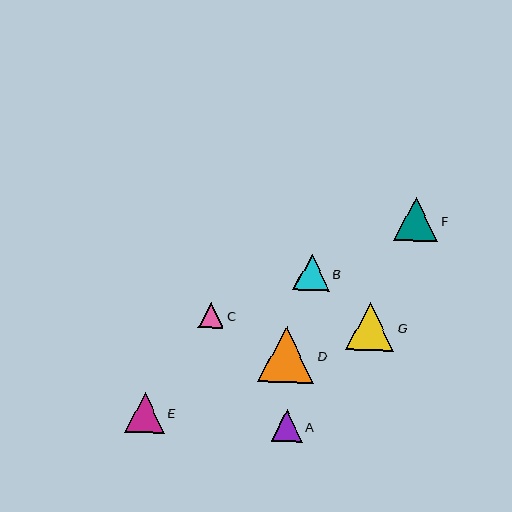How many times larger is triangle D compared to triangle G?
Triangle D is approximately 1.1 times the size of triangle G.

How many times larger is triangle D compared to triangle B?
Triangle D is approximately 1.5 times the size of triangle B.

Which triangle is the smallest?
Triangle C is the smallest with a size of approximately 25 pixels.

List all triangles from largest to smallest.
From largest to smallest: D, G, F, E, B, A, C.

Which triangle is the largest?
Triangle D is the largest with a size of approximately 56 pixels.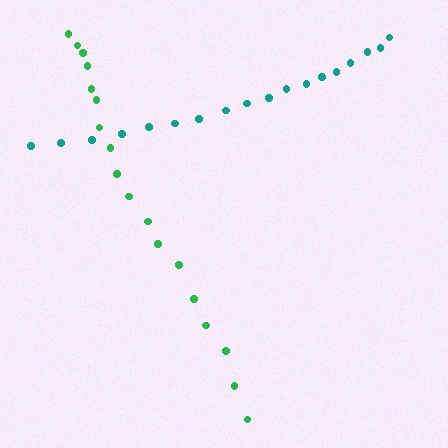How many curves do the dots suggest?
There are 2 distinct paths.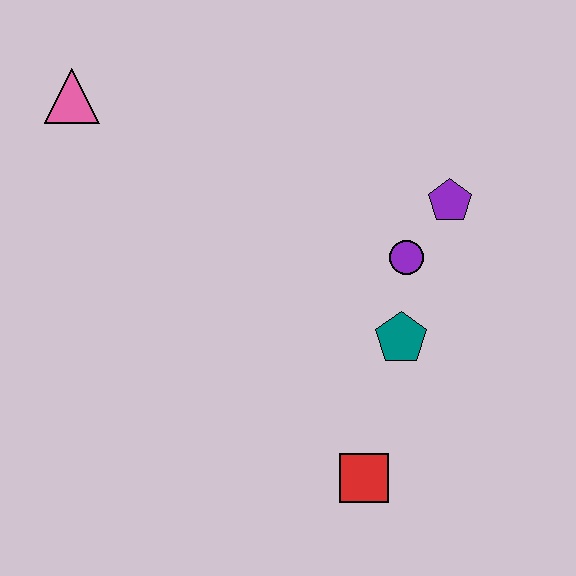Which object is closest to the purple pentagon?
The purple circle is closest to the purple pentagon.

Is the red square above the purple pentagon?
No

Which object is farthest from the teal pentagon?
The pink triangle is farthest from the teal pentagon.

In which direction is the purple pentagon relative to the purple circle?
The purple pentagon is above the purple circle.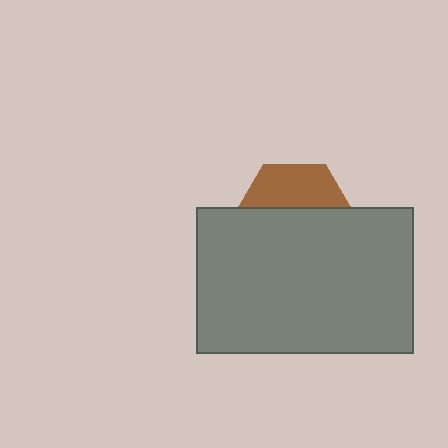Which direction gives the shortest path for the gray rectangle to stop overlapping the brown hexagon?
Moving down gives the shortest separation.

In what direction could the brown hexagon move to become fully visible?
The brown hexagon could move up. That would shift it out from behind the gray rectangle entirely.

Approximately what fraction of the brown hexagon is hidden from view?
Roughly 62% of the brown hexagon is hidden behind the gray rectangle.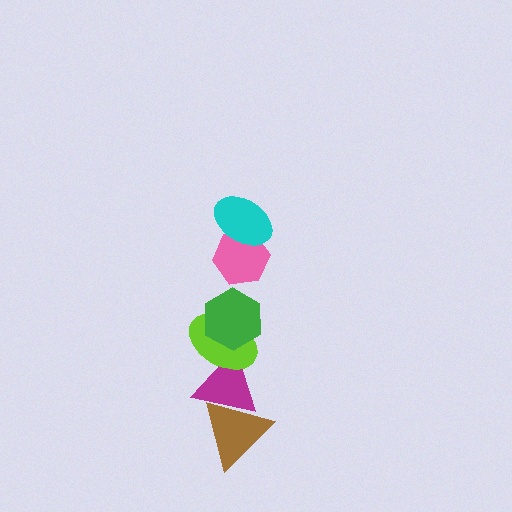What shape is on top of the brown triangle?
The magenta triangle is on top of the brown triangle.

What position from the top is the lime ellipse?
The lime ellipse is 4th from the top.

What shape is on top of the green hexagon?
The pink hexagon is on top of the green hexagon.